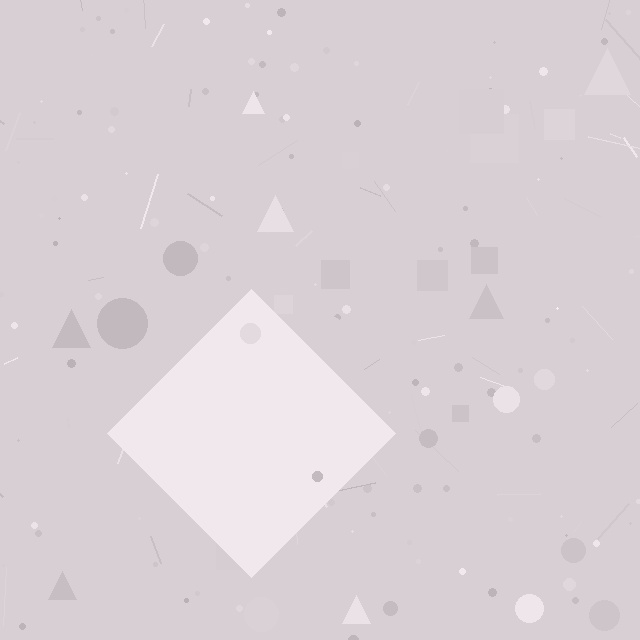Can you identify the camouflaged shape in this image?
The camouflaged shape is a diamond.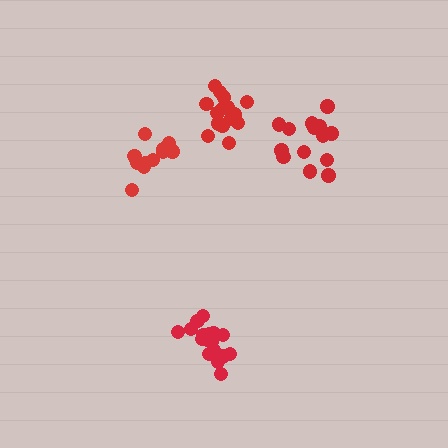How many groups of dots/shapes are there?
There are 4 groups.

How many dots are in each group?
Group 1: 15 dots, Group 2: 12 dots, Group 3: 18 dots, Group 4: 15 dots (60 total).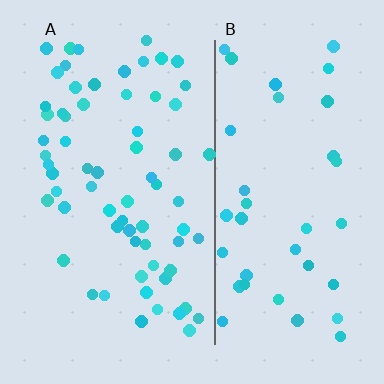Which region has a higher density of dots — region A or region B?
A (the left).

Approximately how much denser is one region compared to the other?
Approximately 1.7× — region A over region B.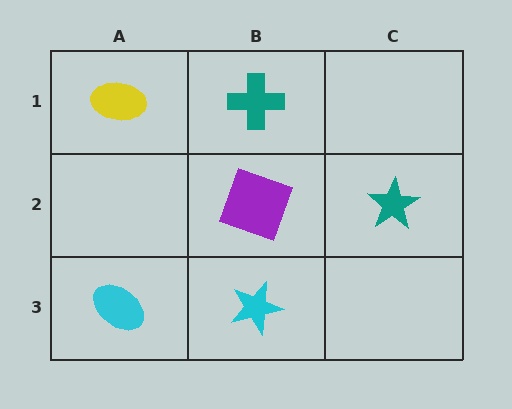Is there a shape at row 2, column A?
No, that cell is empty.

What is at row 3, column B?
A cyan star.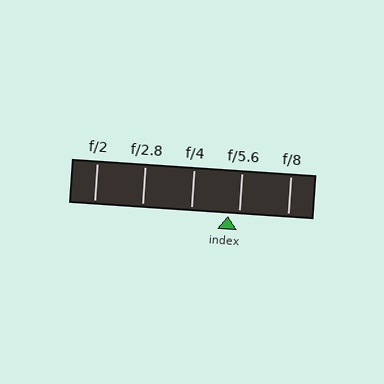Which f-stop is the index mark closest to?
The index mark is closest to f/5.6.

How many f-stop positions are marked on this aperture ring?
There are 5 f-stop positions marked.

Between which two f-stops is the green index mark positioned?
The index mark is between f/4 and f/5.6.